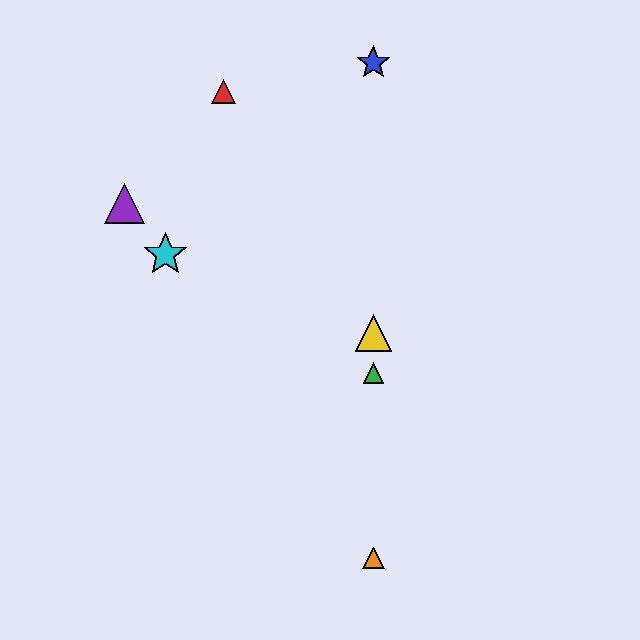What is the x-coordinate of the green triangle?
The green triangle is at x≈373.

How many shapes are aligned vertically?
4 shapes (the blue star, the green triangle, the yellow triangle, the orange triangle) are aligned vertically.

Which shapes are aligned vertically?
The blue star, the green triangle, the yellow triangle, the orange triangle are aligned vertically.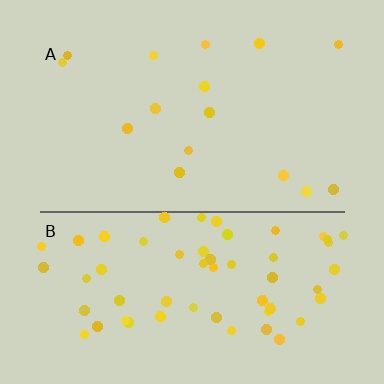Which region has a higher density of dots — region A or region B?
B (the bottom).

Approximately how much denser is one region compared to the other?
Approximately 3.8× — region B over region A.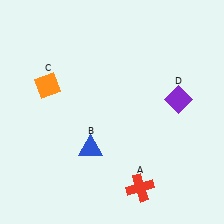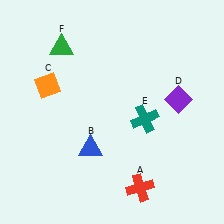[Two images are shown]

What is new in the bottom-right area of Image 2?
A teal cross (E) was added in the bottom-right area of Image 2.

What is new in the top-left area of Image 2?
A green triangle (F) was added in the top-left area of Image 2.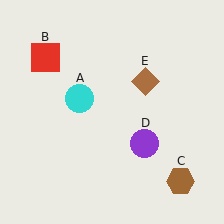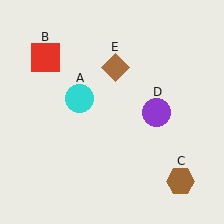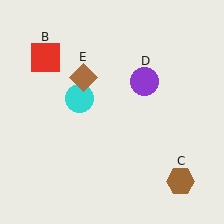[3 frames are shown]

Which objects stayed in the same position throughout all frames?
Cyan circle (object A) and red square (object B) and brown hexagon (object C) remained stationary.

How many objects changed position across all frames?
2 objects changed position: purple circle (object D), brown diamond (object E).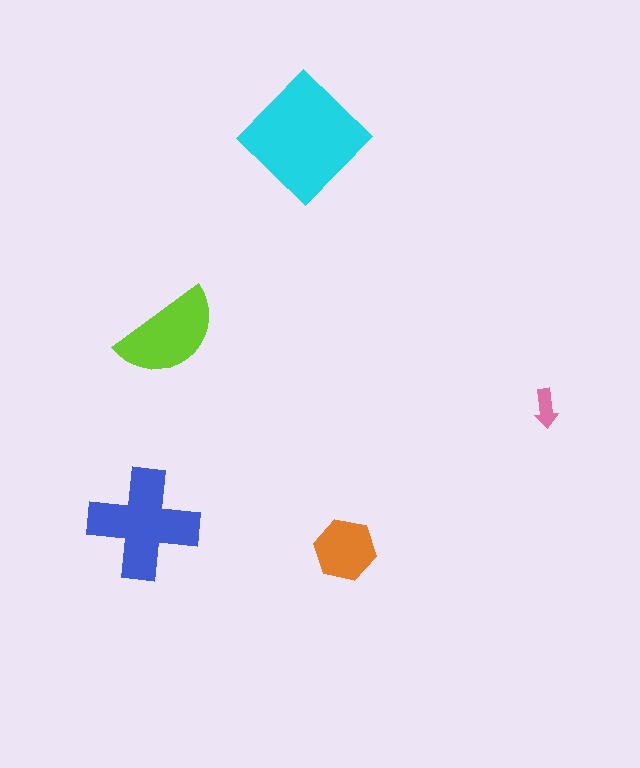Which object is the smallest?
The pink arrow.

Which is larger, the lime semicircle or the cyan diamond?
The cyan diamond.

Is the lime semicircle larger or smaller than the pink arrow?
Larger.